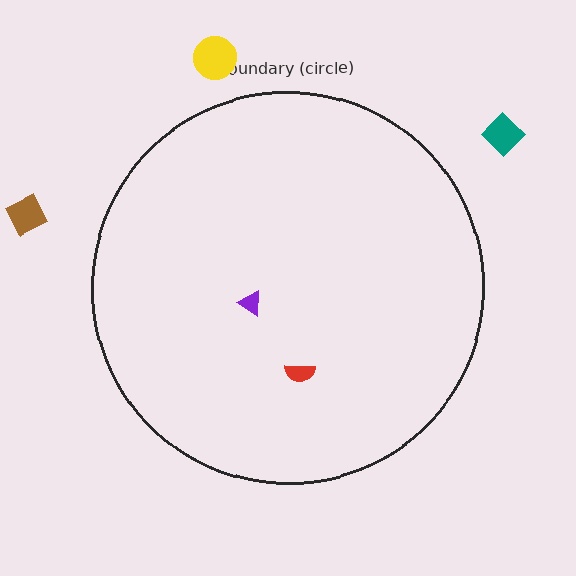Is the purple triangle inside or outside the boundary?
Inside.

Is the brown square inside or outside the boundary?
Outside.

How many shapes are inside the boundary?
2 inside, 3 outside.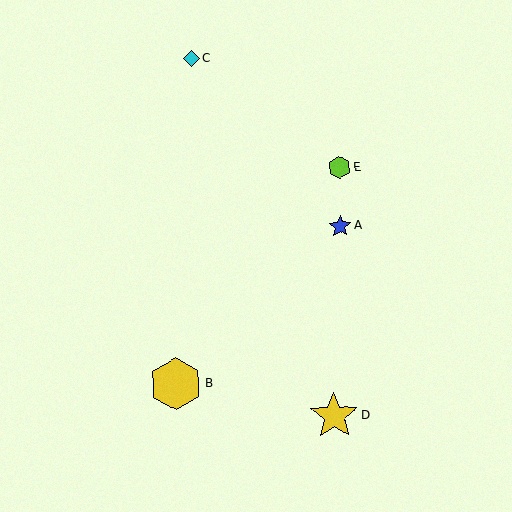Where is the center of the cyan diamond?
The center of the cyan diamond is at (192, 58).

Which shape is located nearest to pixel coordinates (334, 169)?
The lime hexagon (labeled E) at (339, 167) is nearest to that location.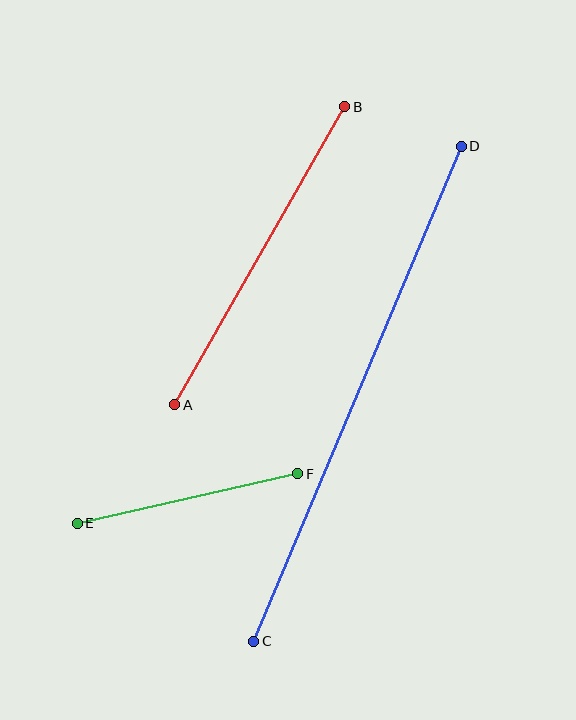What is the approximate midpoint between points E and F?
The midpoint is at approximately (188, 498) pixels.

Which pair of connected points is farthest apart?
Points C and D are farthest apart.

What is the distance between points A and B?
The distance is approximately 343 pixels.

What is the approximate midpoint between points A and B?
The midpoint is at approximately (260, 256) pixels.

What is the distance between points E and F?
The distance is approximately 226 pixels.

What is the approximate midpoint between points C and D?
The midpoint is at approximately (357, 394) pixels.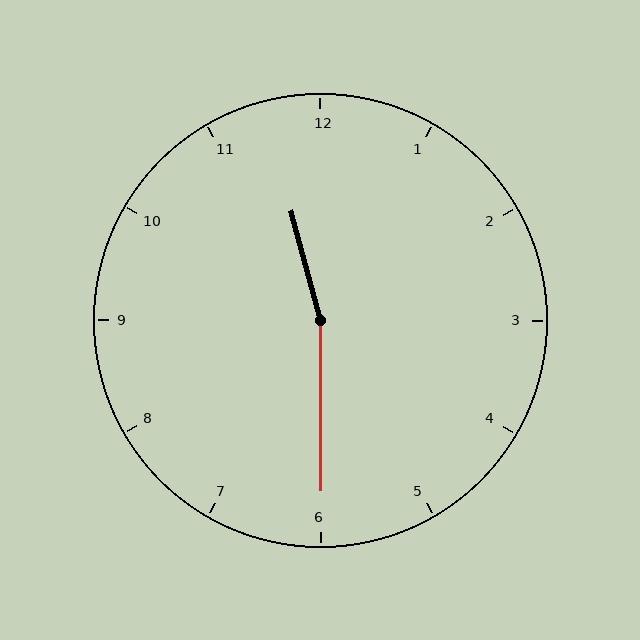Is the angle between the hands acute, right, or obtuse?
It is obtuse.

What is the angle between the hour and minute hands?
Approximately 165 degrees.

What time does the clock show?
11:30.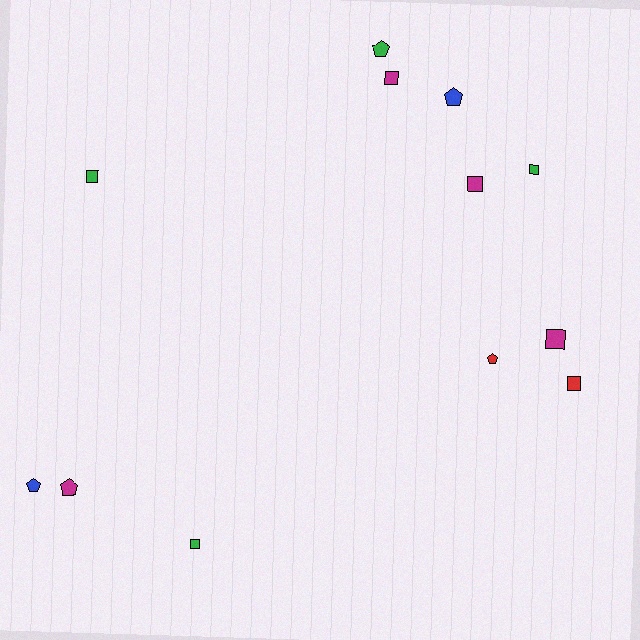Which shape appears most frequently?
Square, with 7 objects.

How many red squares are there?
There is 1 red square.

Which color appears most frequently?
Magenta, with 4 objects.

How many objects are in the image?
There are 12 objects.